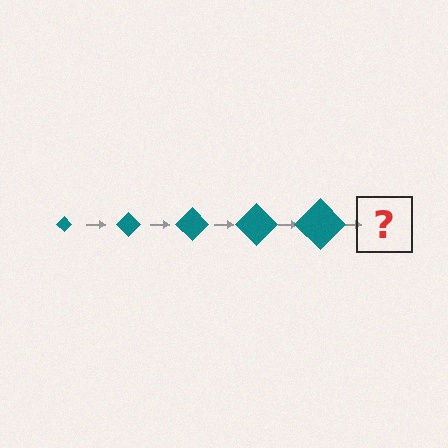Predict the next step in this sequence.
The next step is a teal diamond, larger than the previous one.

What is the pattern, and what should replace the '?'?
The pattern is that the diamond gets progressively larger each step. The '?' should be a teal diamond, larger than the previous one.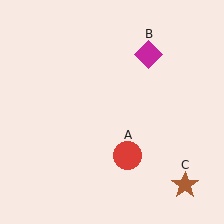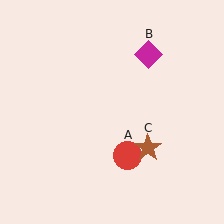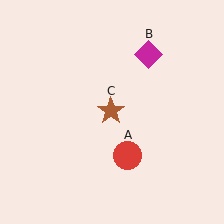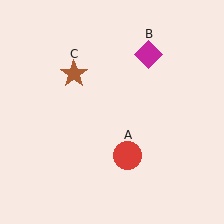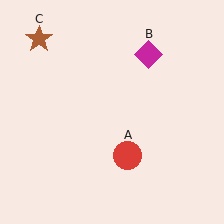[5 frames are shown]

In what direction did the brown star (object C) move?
The brown star (object C) moved up and to the left.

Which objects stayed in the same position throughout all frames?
Red circle (object A) and magenta diamond (object B) remained stationary.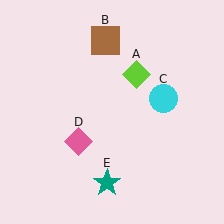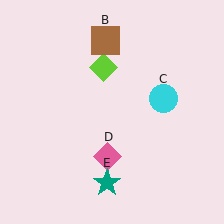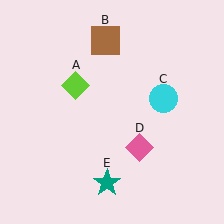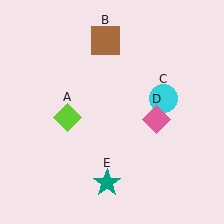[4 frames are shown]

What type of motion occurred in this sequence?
The lime diamond (object A), pink diamond (object D) rotated counterclockwise around the center of the scene.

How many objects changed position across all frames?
2 objects changed position: lime diamond (object A), pink diamond (object D).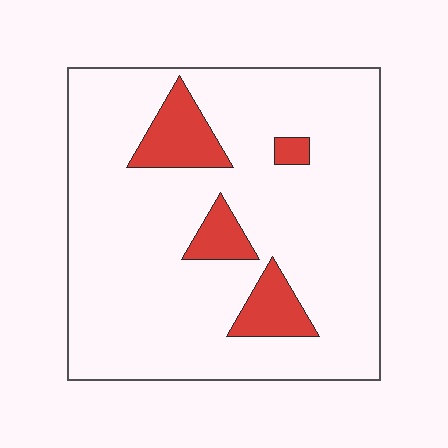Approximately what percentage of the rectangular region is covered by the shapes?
Approximately 15%.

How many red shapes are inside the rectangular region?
4.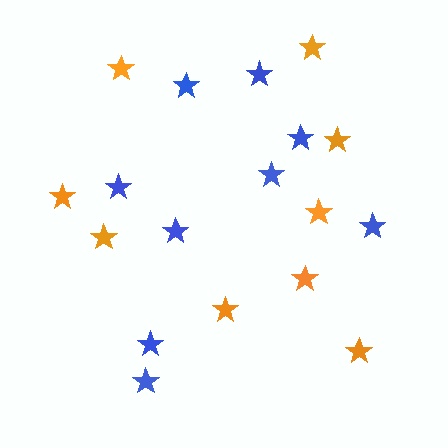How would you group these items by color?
There are 2 groups: one group of orange stars (9) and one group of blue stars (9).